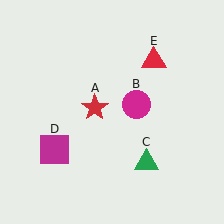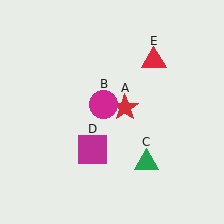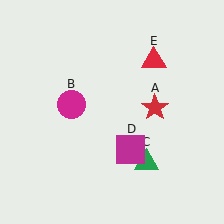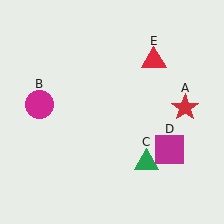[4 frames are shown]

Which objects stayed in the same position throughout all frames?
Green triangle (object C) and red triangle (object E) remained stationary.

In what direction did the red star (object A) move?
The red star (object A) moved right.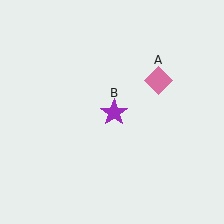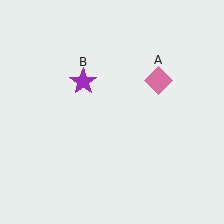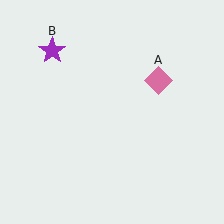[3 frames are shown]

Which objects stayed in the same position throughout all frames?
Pink diamond (object A) remained stationary.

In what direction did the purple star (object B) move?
The purple star (object B) moved up and to the left.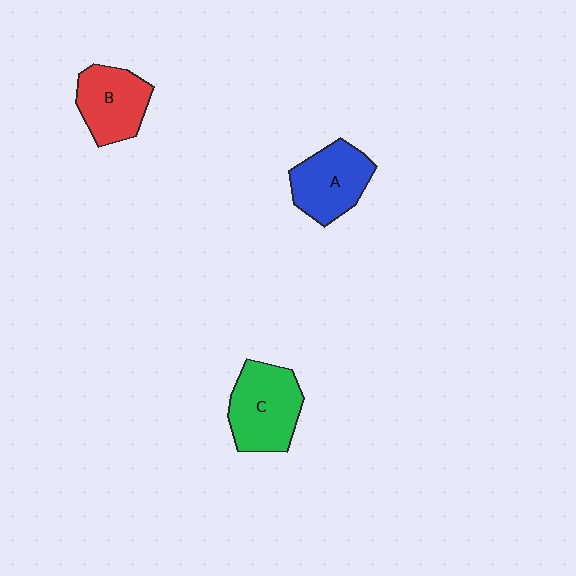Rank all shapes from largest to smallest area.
From largest to smallest: C (green), A (blue), B (red).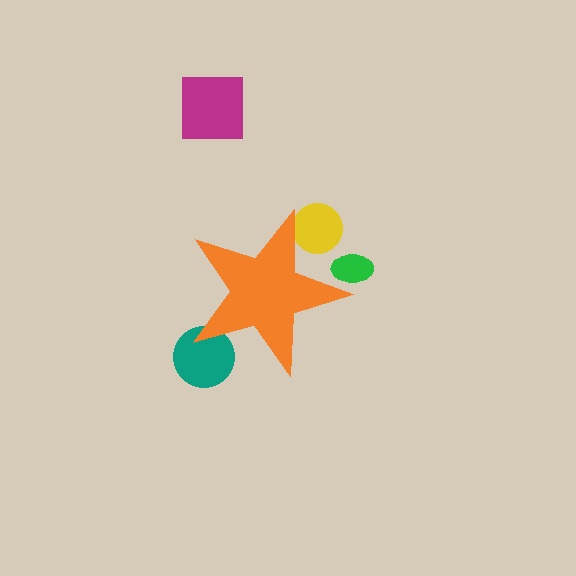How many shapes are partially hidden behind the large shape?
3 shapes are partially hidden.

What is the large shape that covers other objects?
An orange star.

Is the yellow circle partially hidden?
Yes, the yellow circle is partially hidden behind the orange star.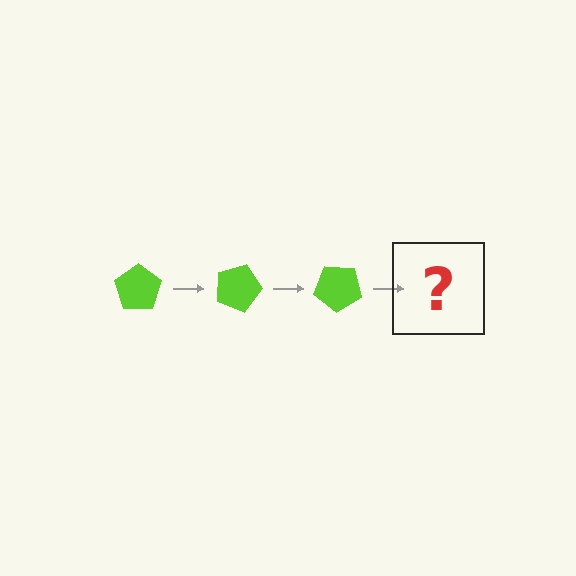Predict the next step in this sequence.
The next step is a lime pentagon rotated 60 degrees.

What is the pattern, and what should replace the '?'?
The pattern is that the pentagon rotates 20 degrees each step. The '?' should be a lime pentagon rotated 60 degrees.